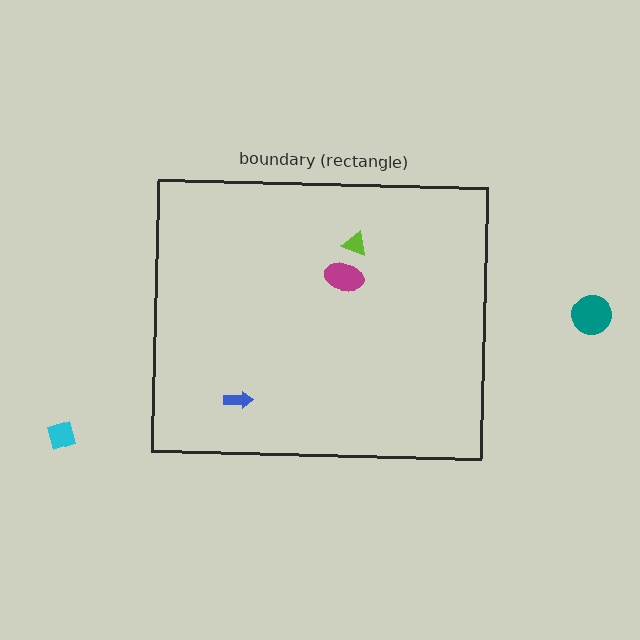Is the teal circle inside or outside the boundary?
Outside.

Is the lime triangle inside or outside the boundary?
Inside.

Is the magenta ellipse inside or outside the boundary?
Inside.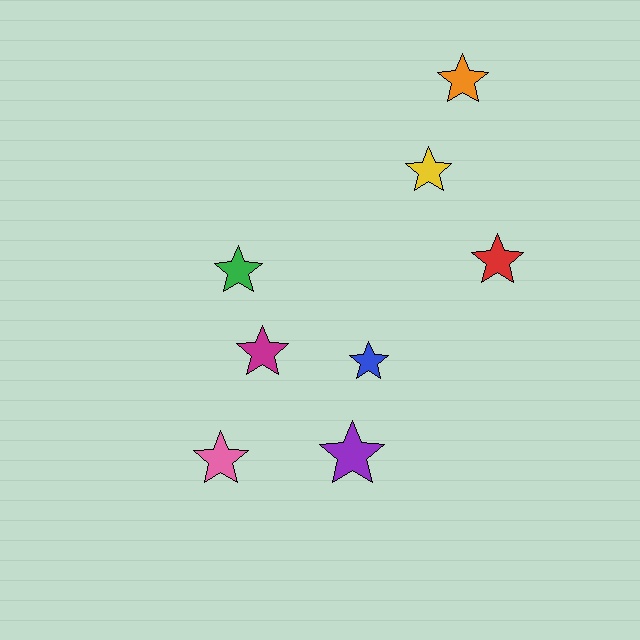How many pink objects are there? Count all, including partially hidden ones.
There is 1 pink object.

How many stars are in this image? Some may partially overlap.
There are 8 stars.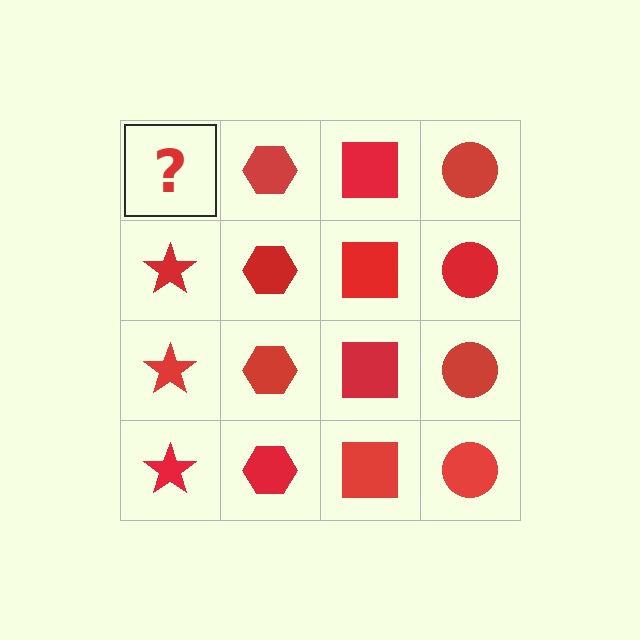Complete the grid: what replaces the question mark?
The question mark should be replaced with a red star.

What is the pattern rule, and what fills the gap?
The rule is that each column has a consistent shape. The gap should be filled with a red star.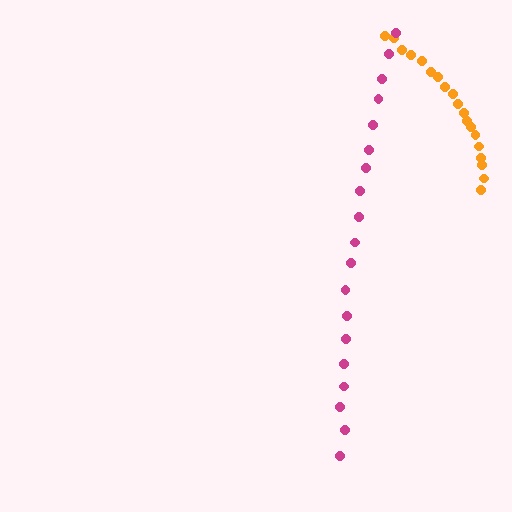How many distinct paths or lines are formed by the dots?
There are 2 distinct paths.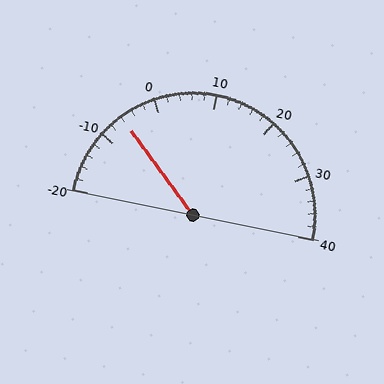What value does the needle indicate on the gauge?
The needle indicates approximately -6.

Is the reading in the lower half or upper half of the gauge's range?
The reading is in the lower half of the range (-20 to 40).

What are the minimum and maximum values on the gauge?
The gauge ranges from -20 to 40.